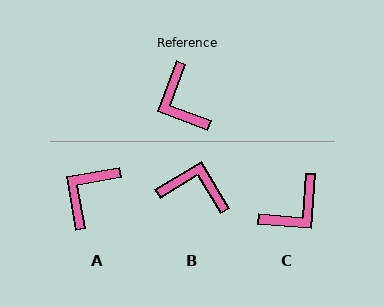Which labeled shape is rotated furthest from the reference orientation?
B, about 128 degrees away.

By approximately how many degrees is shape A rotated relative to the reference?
Approximately 60 degrees clockwise.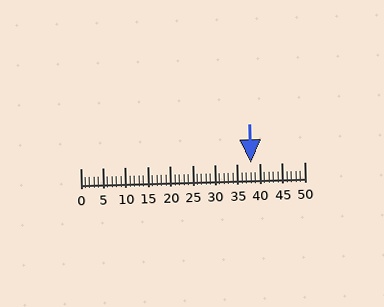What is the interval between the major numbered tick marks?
The major tick marks are spaced 5 units apart.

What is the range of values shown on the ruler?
The ruler shows values from 0 to 50.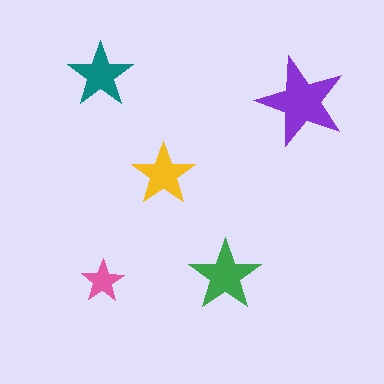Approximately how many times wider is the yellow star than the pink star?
About 1.5 times wider.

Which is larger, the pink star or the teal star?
The teal one.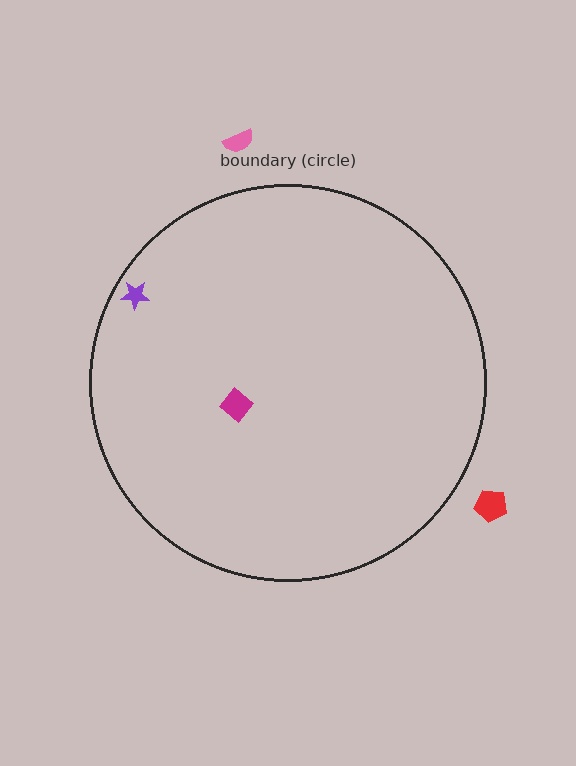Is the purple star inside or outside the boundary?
Inside.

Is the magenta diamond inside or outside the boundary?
Inside.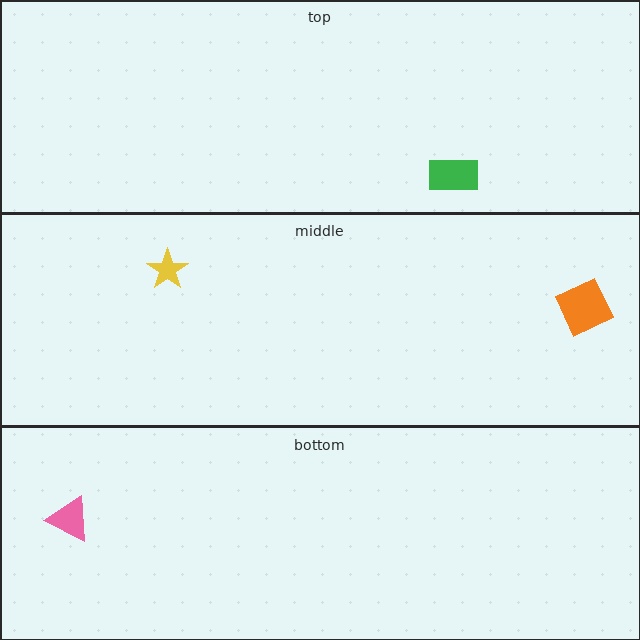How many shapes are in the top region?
1.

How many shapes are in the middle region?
2.